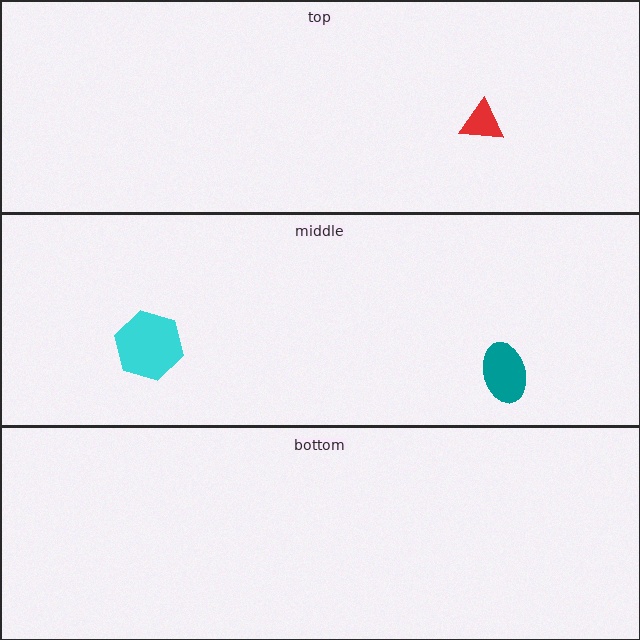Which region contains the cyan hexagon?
The middle region.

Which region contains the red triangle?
The top region.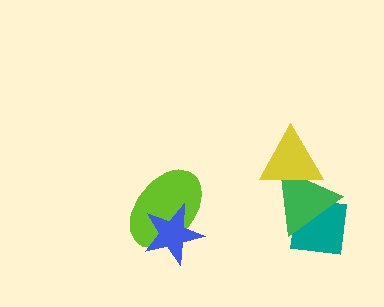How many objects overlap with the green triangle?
2 objects overlap with the green triangle.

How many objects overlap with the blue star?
1 object overlaps with the blue star.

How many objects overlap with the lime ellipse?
1 object overlaps with the lime ellipse.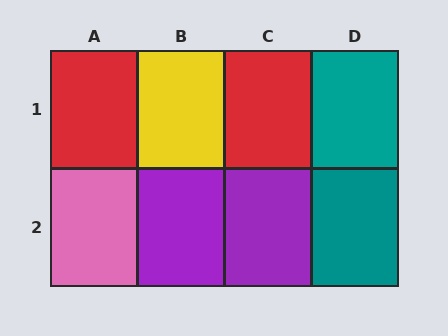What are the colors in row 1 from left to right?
Red, yellow, red, teal.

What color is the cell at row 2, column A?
Pink.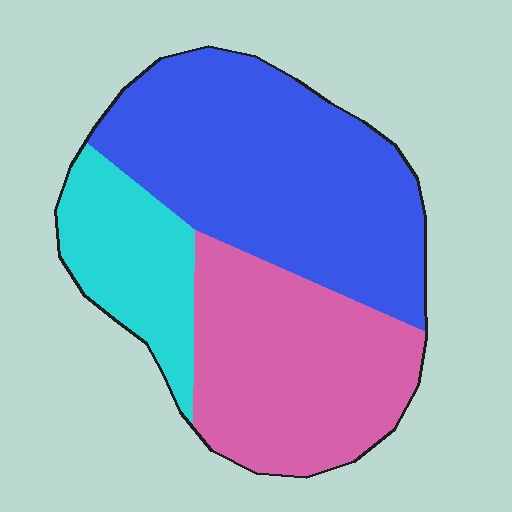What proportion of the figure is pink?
Pink takes up between a quarter and a half of the figure.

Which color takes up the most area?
Blue, at roughly 45%.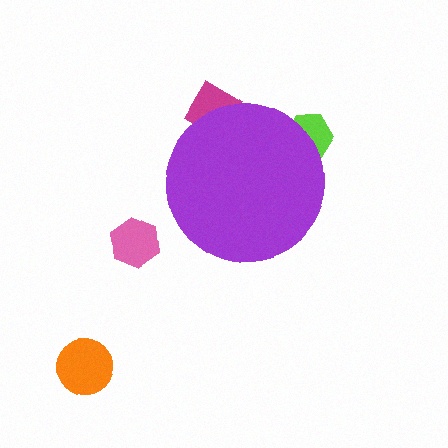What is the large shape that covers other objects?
A purple circle.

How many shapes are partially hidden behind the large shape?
2 shapes are partially hidden.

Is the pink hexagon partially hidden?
No, the pink hexagon is fully visible.